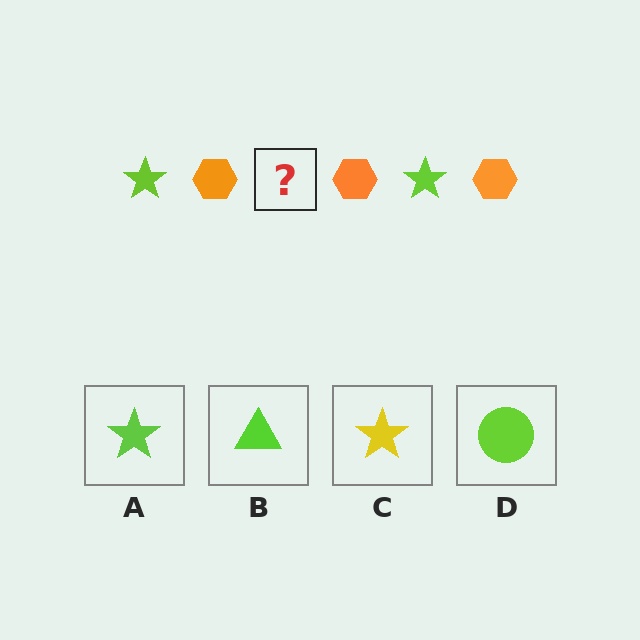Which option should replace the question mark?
Option A.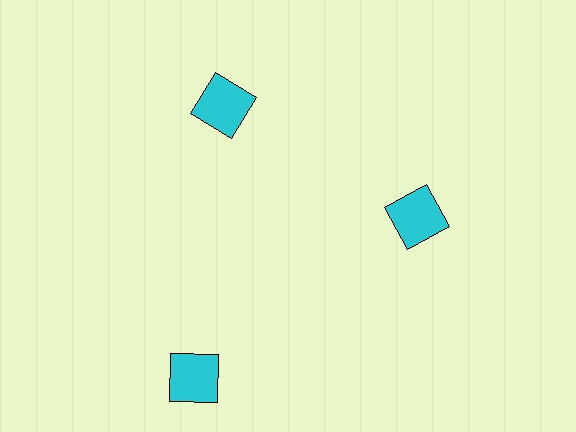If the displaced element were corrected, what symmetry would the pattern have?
It would have 3-fold rotational symmetry — the pattern would map onto itself every 120 degrees.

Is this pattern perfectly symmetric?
No. The 3 cyan squares are arranged in a ring, but one element near the 7 o'clock position is pushed outward from the center, breaking the 3-fold rotational symmetry.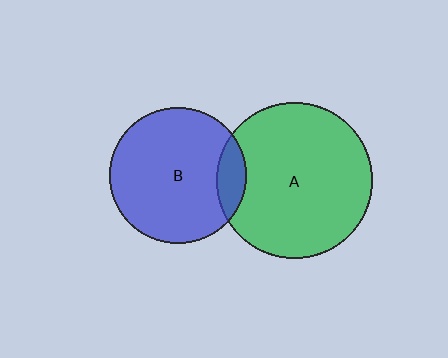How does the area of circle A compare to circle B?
Approximately 1.3 times.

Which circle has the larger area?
Circle A (green).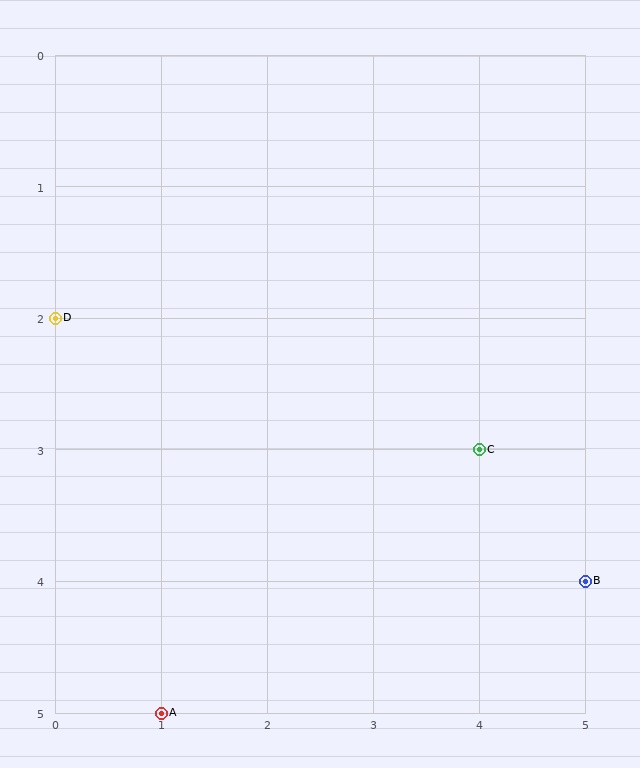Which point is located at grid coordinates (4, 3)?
Point C is at (4, 3).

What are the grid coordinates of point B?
Point B is at grid coordinates (5, 4).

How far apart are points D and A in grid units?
Points D and A are 1 column and 3 rows apart (about 3.2 grid units diagonally).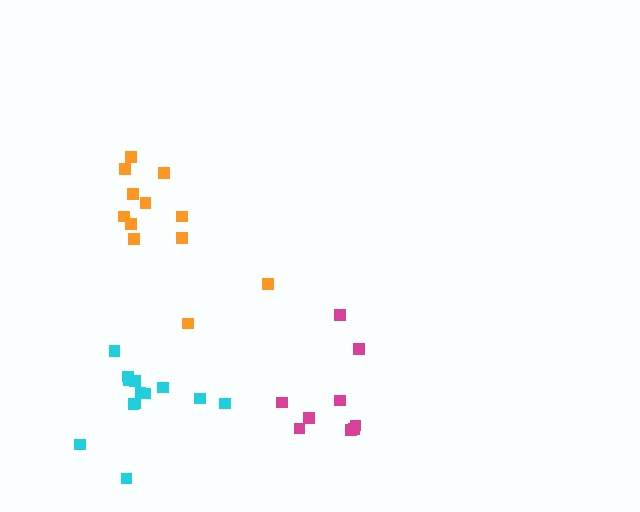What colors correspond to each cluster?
The clusters are colored: cyan, orange, magenta.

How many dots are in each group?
Group 1: 13 dots, Group 2: 12 dots, Group 3: 9 dots (34 total).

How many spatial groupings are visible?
There are 3 spatial groupings.